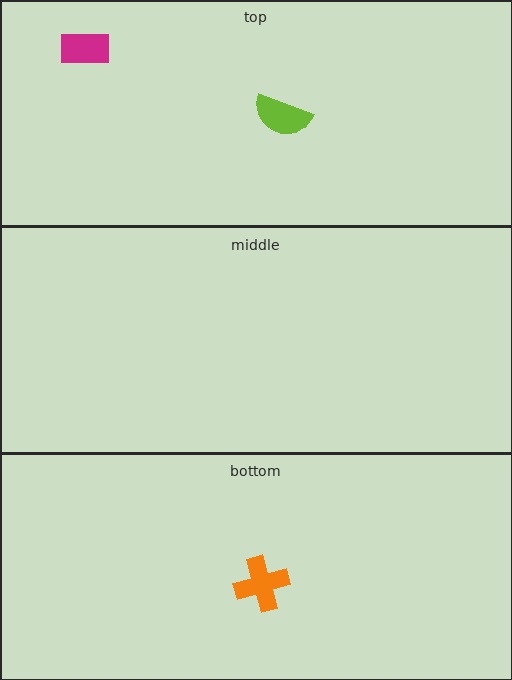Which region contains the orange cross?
The bottom region.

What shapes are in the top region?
The lime semicircle, the magenta rectangle.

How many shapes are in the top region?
2.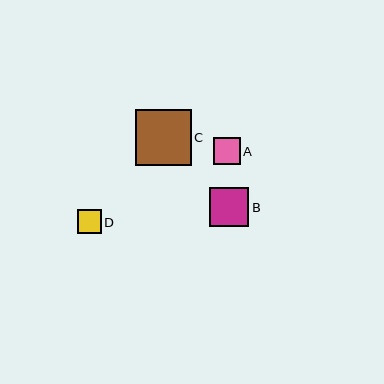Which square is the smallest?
Square D is the smallest with a size of approximately 24 pixels.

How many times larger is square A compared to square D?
Square A is approximately 1.1 times the size of square D.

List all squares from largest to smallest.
From largest to smallest: C, B, A, D.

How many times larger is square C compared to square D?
Square C is approximately 2.3 times the size of square D.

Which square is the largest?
Square C is the largest with a size of approximately 56 pixels.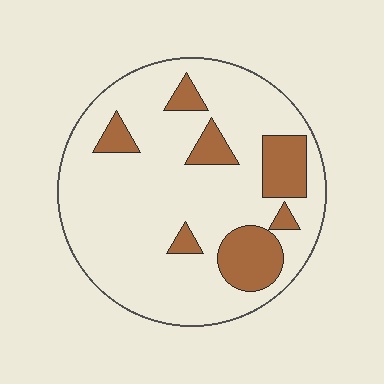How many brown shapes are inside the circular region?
7.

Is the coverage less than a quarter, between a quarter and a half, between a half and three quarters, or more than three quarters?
Less than a quarter.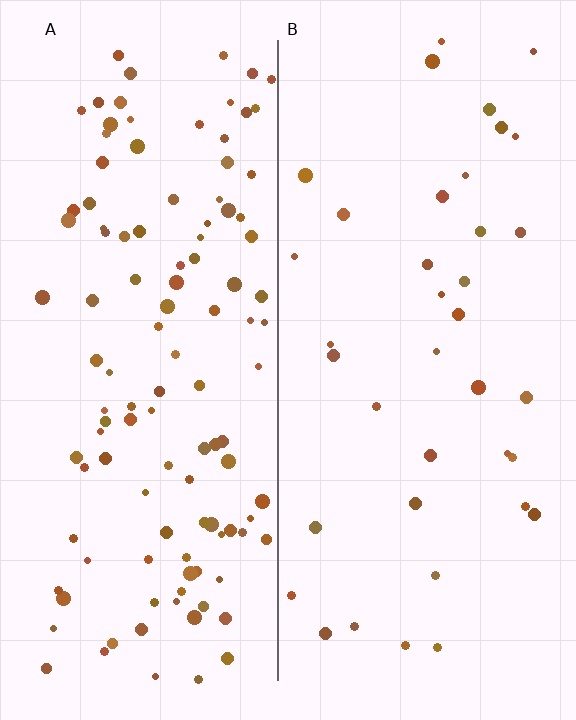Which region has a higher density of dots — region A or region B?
A (the left).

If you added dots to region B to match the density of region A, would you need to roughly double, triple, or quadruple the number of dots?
Approximately triple.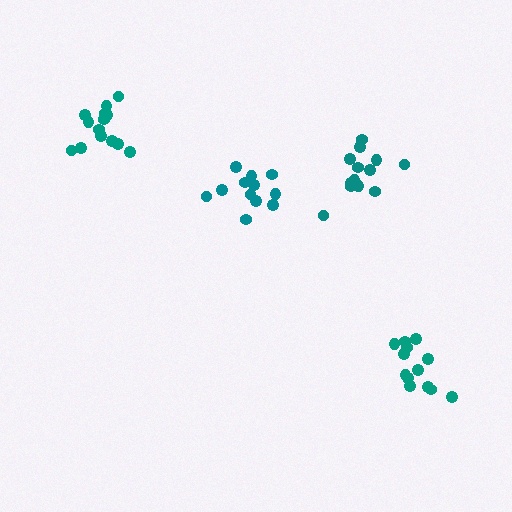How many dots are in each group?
Group 1: 14 dots, Group 2: 12 dots, Group 3: 13 dots, Group 4: 13 dots (52 total).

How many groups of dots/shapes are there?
There are 4 groups.